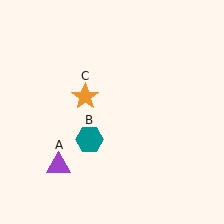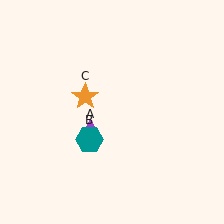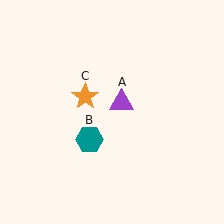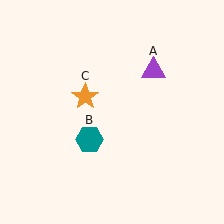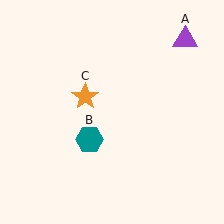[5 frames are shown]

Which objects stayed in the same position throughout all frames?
Teal hexagon (object B) and orange star (object C) remained stationary.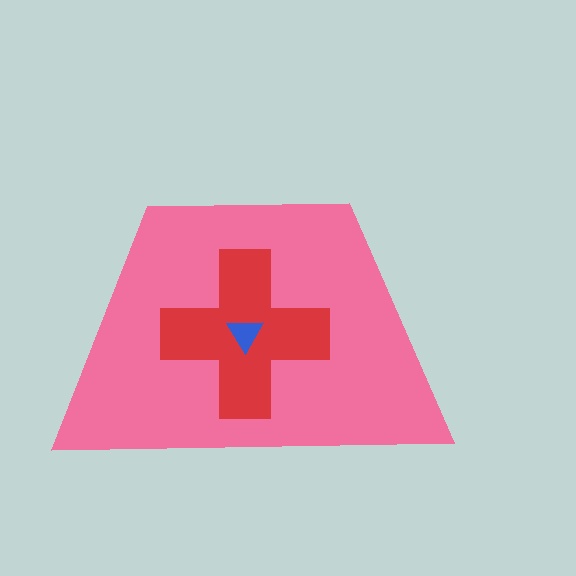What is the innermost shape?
The blue triangle.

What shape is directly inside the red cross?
The blue triangle.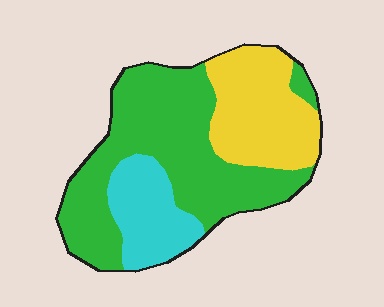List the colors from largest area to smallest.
From largest to smallest: green, yellow, cyan.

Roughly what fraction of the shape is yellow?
Yellow takes up between a quarter and a half of the shape.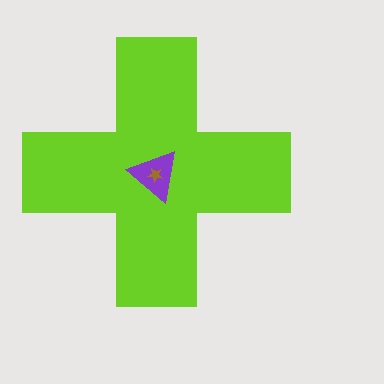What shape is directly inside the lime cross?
The purple triangle.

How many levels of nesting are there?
3.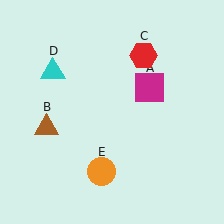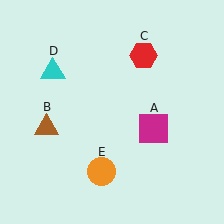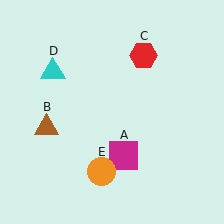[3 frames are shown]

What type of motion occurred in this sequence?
The magenta square (object A) rotated clockwise around the center of the scene.